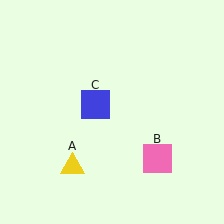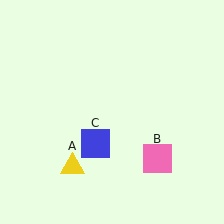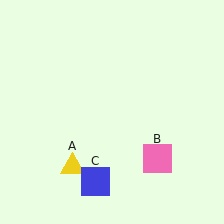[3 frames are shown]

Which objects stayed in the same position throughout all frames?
Yellow triangle (object A) and pink square (object B) remained stationary.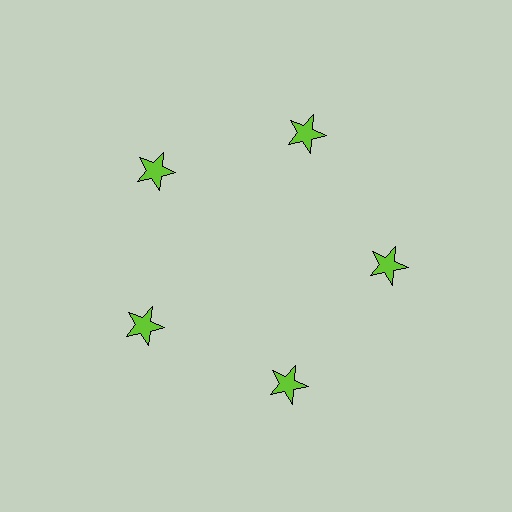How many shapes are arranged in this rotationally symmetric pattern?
There are 5 shapes, arranged in 5 groups of 1.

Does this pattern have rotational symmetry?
Yes, this pattern has 5-fold rotational symmetry. It looks the same after rotating 72 degrees around the center.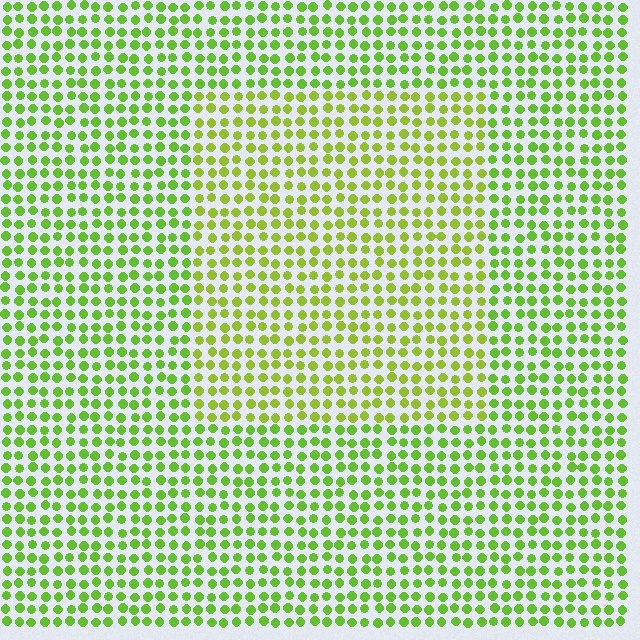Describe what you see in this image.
The image is filled with small lime elements in a uniform arrangement. A rectangle-shaped region is visible where the elements are tinted to a slightly different hue, forming a subtle color boundary.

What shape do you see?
I see a rectangle.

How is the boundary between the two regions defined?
The boundary is defined purely by a slight shift in hue (about 20 degrees). Spacing, size, and orientation are identical on both sides.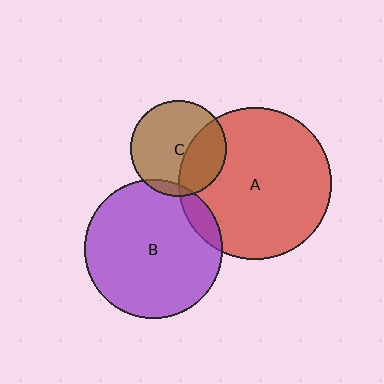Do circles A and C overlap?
Yes.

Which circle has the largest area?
Circle A (red).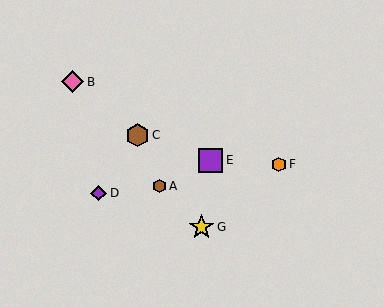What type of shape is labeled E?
Shape E is a purple square.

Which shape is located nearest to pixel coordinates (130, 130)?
The brown hexagon (labeled C) at (138, 135) is nearest to that location.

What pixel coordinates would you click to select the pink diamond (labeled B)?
Click at (73, 82) to select the pink diamond B.